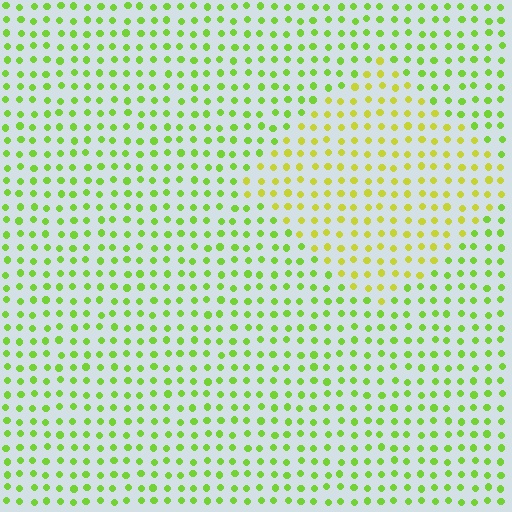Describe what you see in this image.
The image is filled with small lime elements in a uniform arrangement. A diamond-shaped region is visible where the elements are tinted to a slightly different hue, forming a subtle color boundary.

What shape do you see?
I see a diamond.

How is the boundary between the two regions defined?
The boundary is defined purely by a slight shift in hue (about 31 degrees). Spacing, size, and orientation are identical on both sides.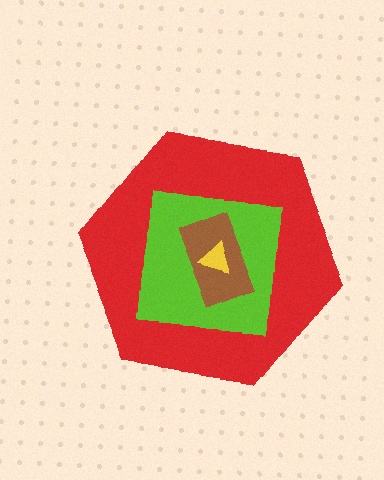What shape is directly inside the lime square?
The brown rectangle.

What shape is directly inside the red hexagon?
The lime square.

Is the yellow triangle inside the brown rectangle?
Yes.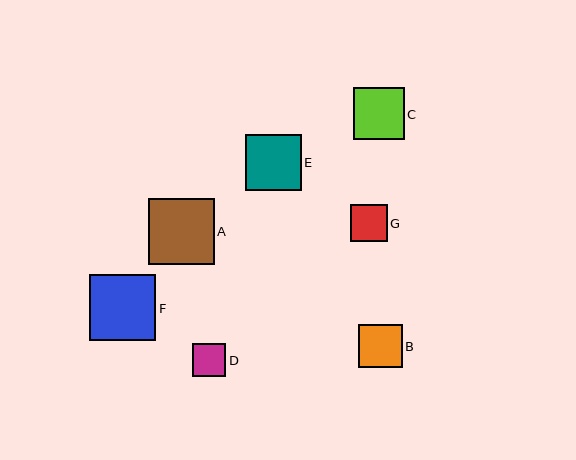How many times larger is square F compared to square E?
Square F is approximately 1.2 times the size of square E.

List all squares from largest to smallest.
From largest to smallest: F, A, E, C, B, G, D.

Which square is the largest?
Square F is the largest with a size of approximately 66 pixels.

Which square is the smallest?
Square D is the smallest with a size of approximately 34 pixels.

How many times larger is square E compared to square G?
Square E is approximately 1.5 times the size of square G.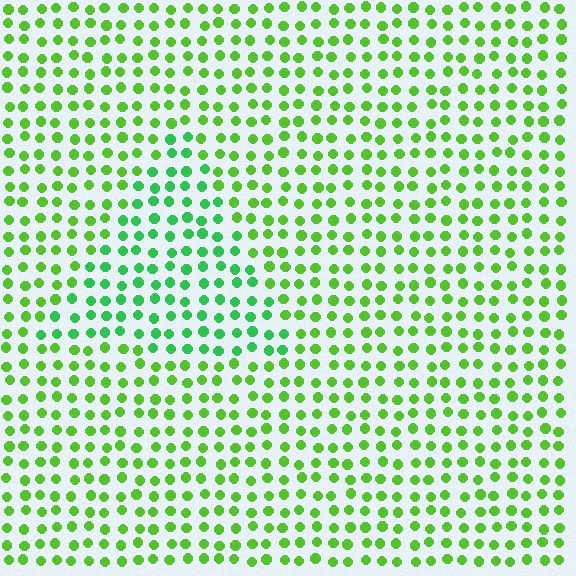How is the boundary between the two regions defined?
The boundary is defined purely by a slight shift in hue (about 31 degrees). Spacing, size, and orientation are identical on both sides.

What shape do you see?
I see a triangle.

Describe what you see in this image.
The image is filled with small lime elements in a uniform arrangement. A triangle-shaped region is visible where the elements are tinted to a slightly different hue, forming a subtle color boundary.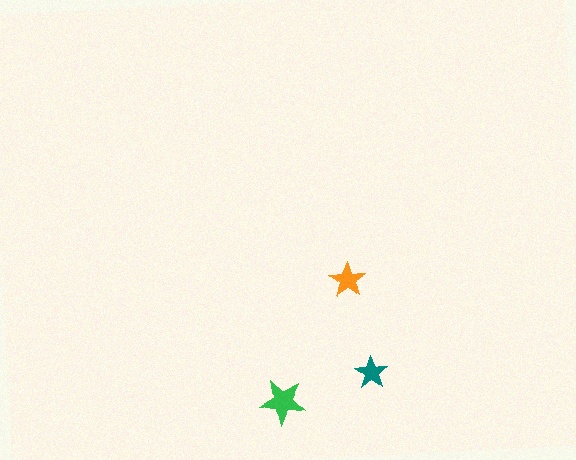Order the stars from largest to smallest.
the green one, the orange one, the teal one.